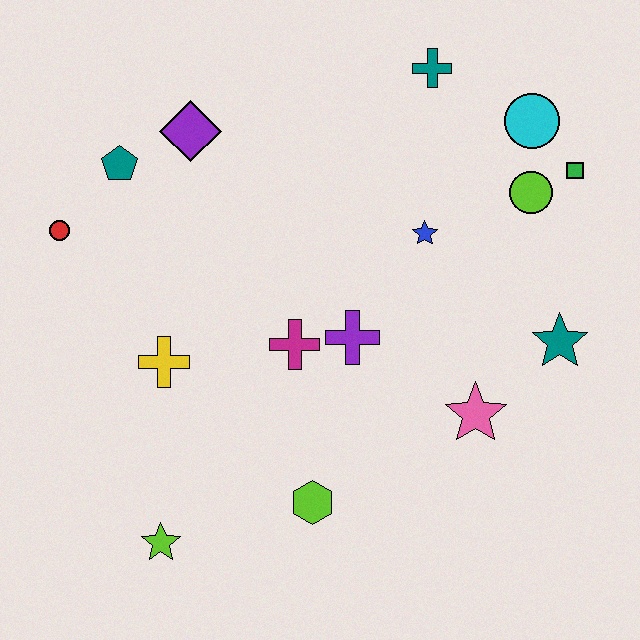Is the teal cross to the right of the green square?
No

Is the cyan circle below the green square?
No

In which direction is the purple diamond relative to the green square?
The purple diamond is to the left of the green square.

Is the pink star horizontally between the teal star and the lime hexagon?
Yes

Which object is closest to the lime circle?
The green square is closest to the lime circle.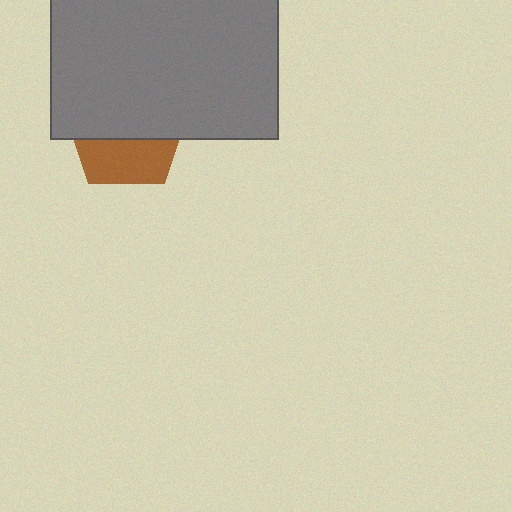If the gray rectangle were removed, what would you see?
You would see the complete brown pentagon.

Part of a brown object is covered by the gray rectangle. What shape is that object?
It is a pentagon.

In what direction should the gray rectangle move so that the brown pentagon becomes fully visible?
The gray rectangle should move up. That is the shortest direction to clear the overlap and leave the brown pentagon fully visible.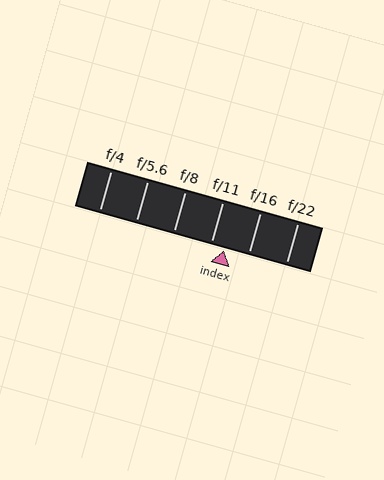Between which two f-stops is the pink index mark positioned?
The index mark is between f/11 and f/16.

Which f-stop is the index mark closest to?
The index mark is closest to f/11.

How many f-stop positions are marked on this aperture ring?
There are 6 f-stop positions marked.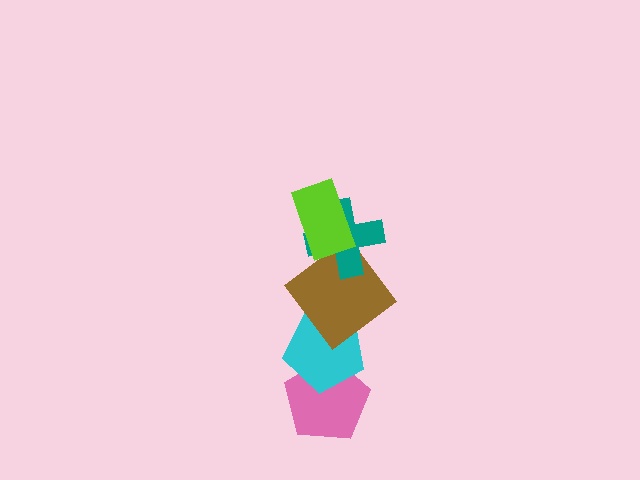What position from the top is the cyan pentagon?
The cyan pentagon is 4th from the top.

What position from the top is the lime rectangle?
The lime rectangle is 1st from the top.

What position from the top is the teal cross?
The teal cross is 2nd from the top.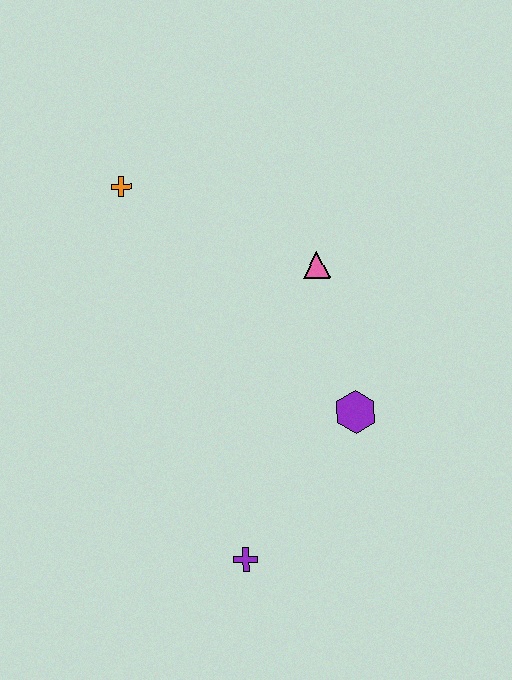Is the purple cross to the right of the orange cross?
Yes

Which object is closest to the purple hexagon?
The pink triangle is closest to the purple hexagon.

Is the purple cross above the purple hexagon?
No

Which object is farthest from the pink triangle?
The purple cross is farthest from the pink triangle.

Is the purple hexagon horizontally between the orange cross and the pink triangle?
No